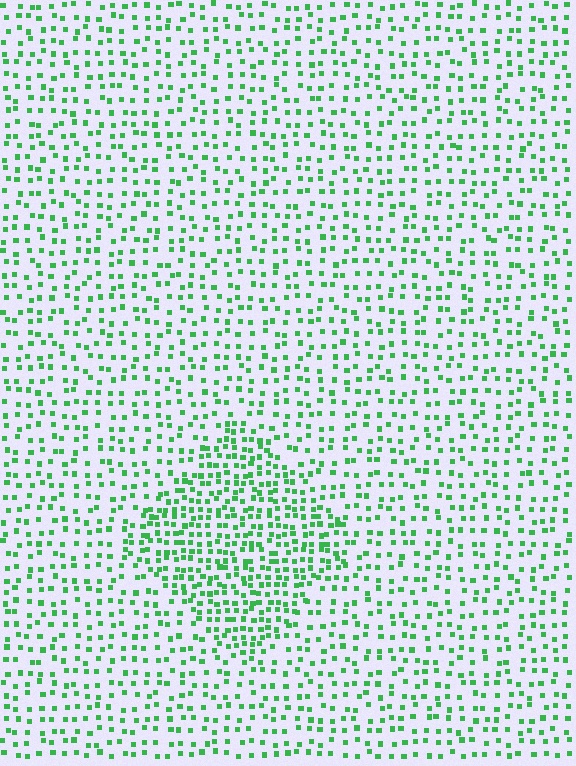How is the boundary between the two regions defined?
The boundary is defined by a change in element density (approximately 1.9x ratio). All elements are the same color, size, and shape.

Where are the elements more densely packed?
The elements are more densely packed inside the diamond boundary.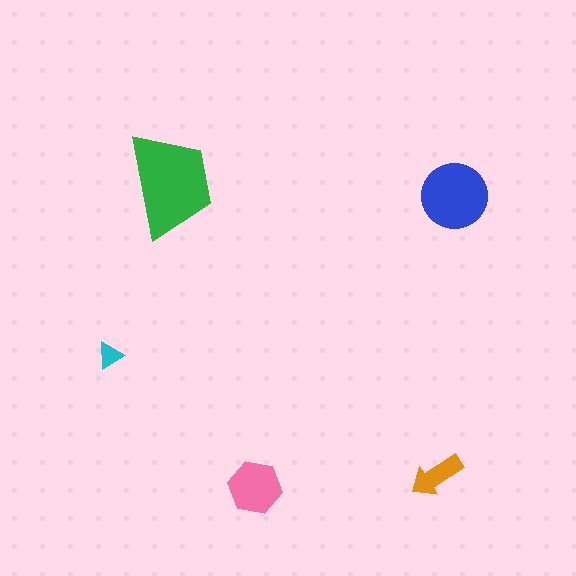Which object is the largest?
The green trapezoid.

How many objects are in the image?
There are 5 objects in the image.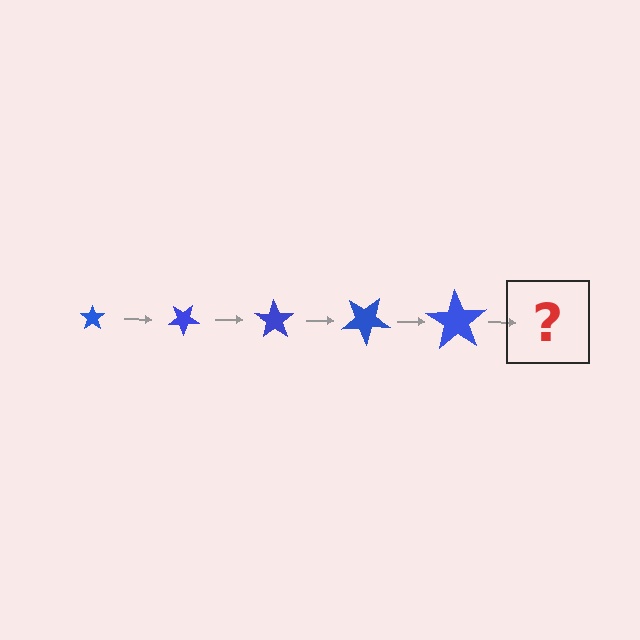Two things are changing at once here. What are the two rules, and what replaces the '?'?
The two rules are that the star grows larger each step and it rotates 35 degrees each step. The '?' should be a star, larger than the previous one and rotated 175 degrees from the start.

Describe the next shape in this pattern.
It should be a star, larger than the previous one and rotated 175 degrees from the start.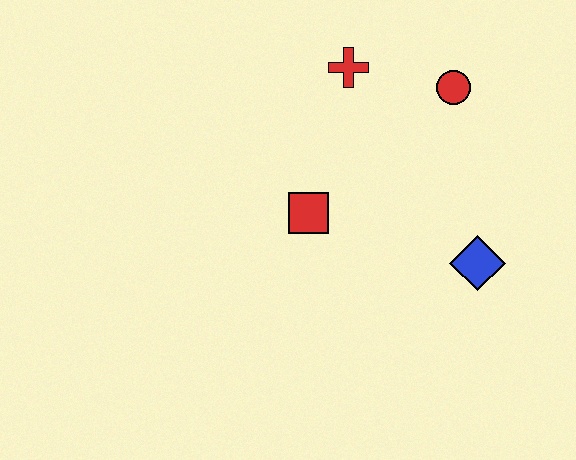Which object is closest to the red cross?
The red circle is closest to the red cross.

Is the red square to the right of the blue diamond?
No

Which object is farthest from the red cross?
The blue diamond is farthest from the red cross.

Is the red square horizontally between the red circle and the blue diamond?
No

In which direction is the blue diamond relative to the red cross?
The blue diamond is below the red cross.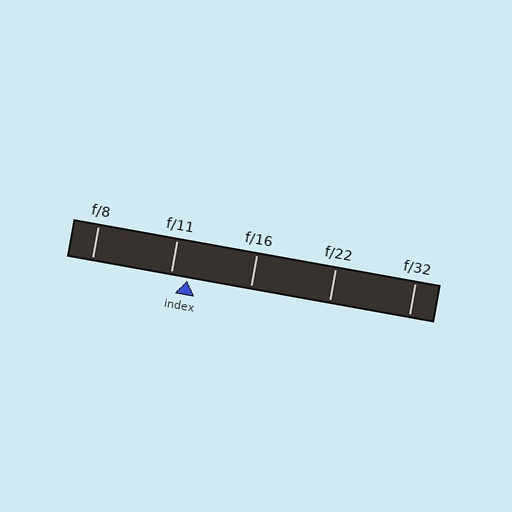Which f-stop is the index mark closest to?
The index mark is closest to f/11.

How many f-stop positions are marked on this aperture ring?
There are 5 f-stop positions marked.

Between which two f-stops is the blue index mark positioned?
The index mark is between f/11 and f/16.